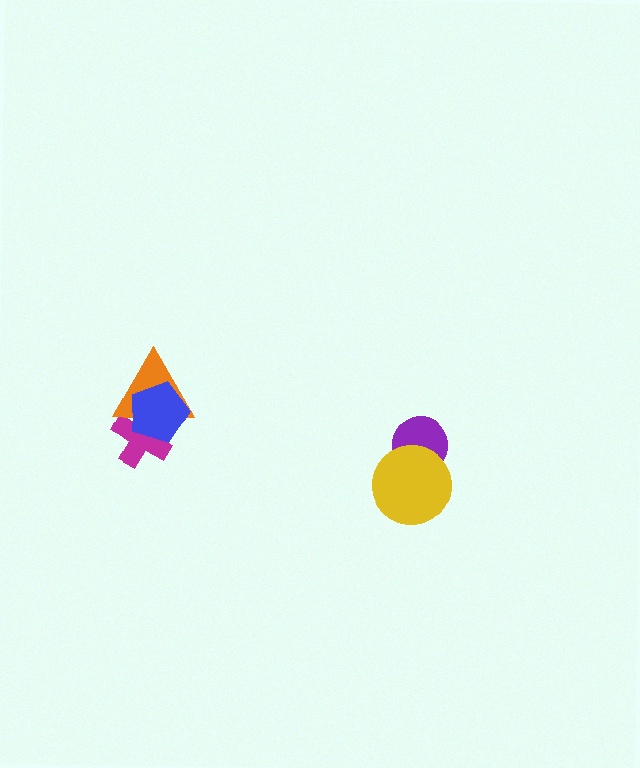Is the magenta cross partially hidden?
Yes, it is partially covered by another shape.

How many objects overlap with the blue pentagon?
2 objects overlap with the blue pentagon.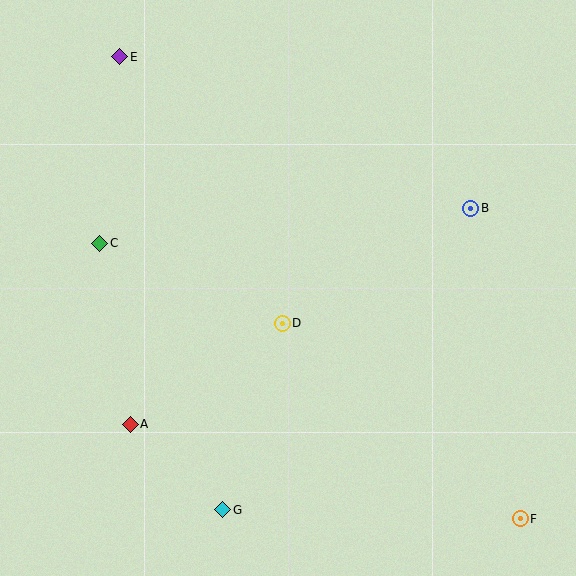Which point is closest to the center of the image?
Point D at (282, 323) is closest to the center.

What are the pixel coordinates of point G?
Point G is at (223, 510).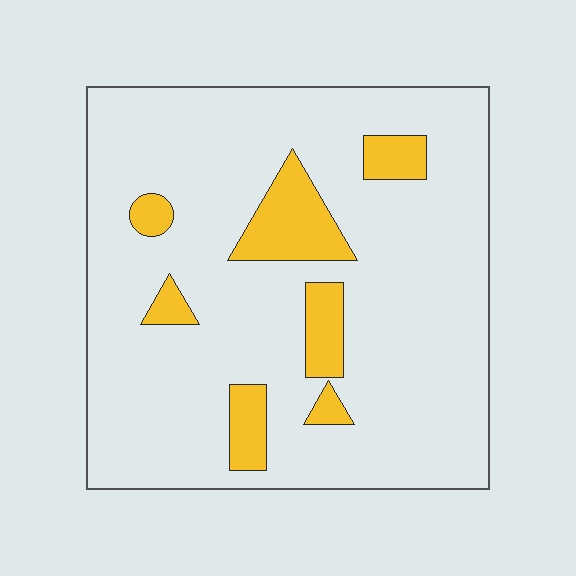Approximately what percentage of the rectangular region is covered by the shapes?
Approximately 15%.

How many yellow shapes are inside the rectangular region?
7.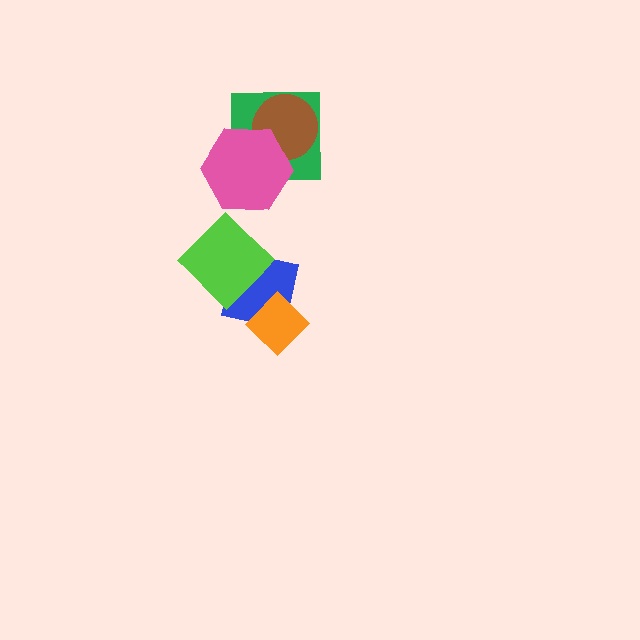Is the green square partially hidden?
Yes, it is partially covered by another shape.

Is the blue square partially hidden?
Yes, it is partially covered by another shape.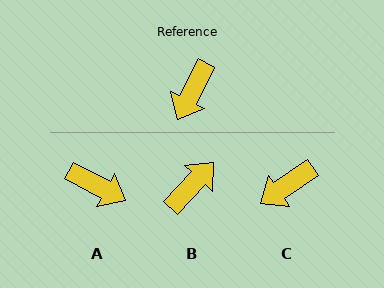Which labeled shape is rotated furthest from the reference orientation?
B, about 164 degrees away.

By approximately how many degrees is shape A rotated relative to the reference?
Approximately 89 degrees counter-clockwise.